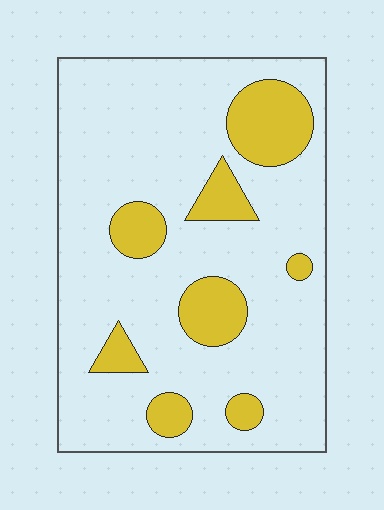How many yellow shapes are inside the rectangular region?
8.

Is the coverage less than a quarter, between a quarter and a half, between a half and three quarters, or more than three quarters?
Less than a quarter.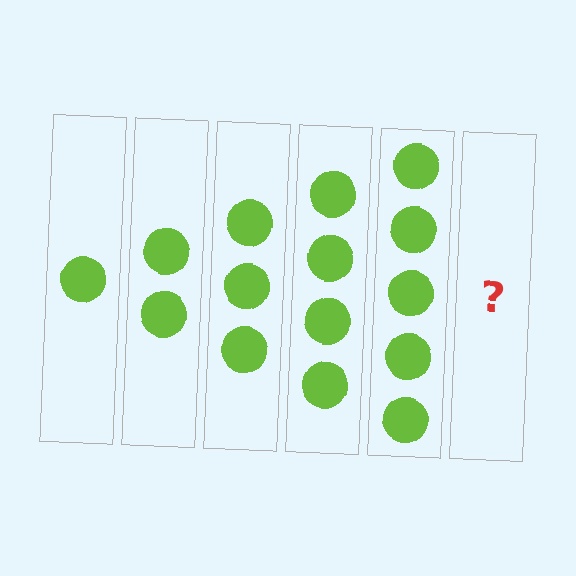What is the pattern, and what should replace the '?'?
The pattern is that each step adds one more circle. The '?' should be 6 circles.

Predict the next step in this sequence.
The next step is 6 circles.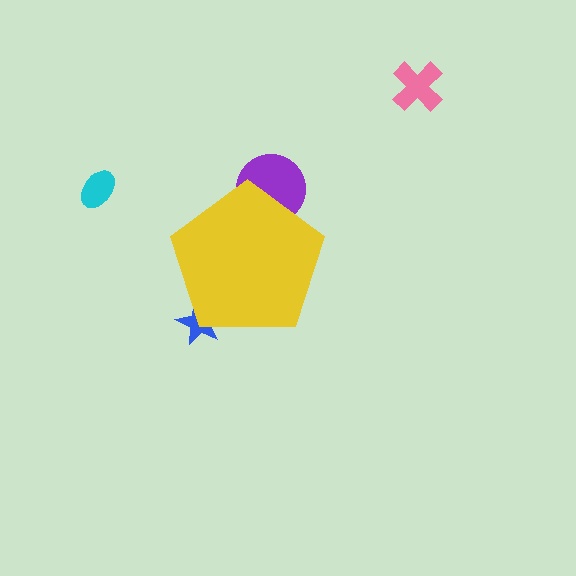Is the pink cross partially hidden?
No, the pink cross is fully visible.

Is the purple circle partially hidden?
Yes, the purple circle is partially hidden behind the yellow pentagon.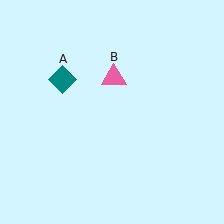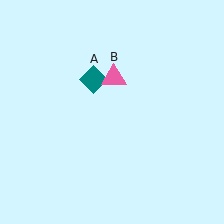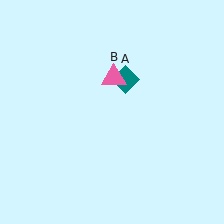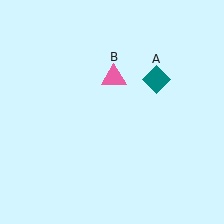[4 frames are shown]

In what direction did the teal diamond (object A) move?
The teal diamond (object A) moved right.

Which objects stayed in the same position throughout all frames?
Pink triangle (object B) remained stationary.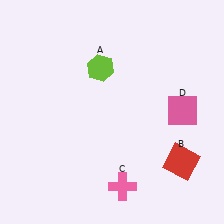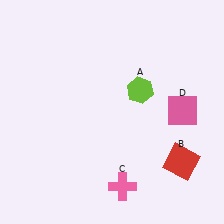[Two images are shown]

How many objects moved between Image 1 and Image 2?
1 object moved between the two images.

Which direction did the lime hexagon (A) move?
The lime hexagon (A) moved right.